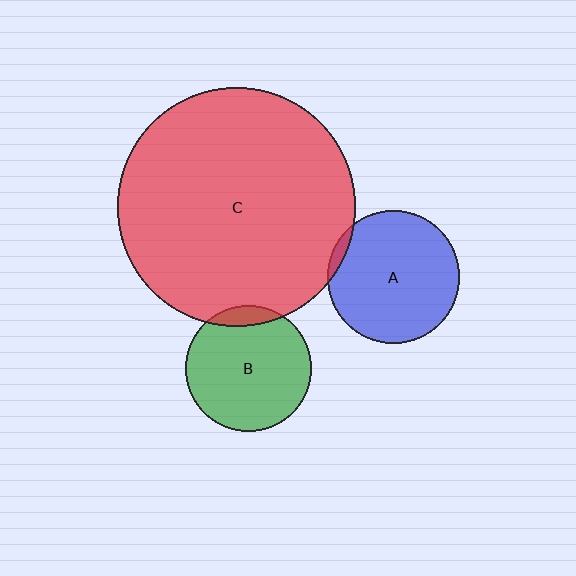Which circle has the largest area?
Circle C (red).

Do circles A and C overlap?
Yes.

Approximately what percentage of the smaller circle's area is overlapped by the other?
Approximately 5%.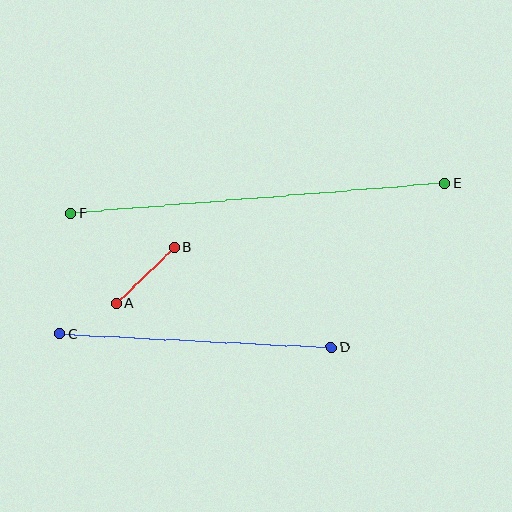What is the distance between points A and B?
The distance is approximately 80 pixels.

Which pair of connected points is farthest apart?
Points E and F are farthest apart.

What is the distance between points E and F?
The distance is approximately 374 pixels.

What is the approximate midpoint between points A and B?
The midpoint is at approximately (145, 276) pixels.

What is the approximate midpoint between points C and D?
The midpoint is at approximately (196, 341) pixels.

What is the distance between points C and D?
The distance is approximately 272 pixels.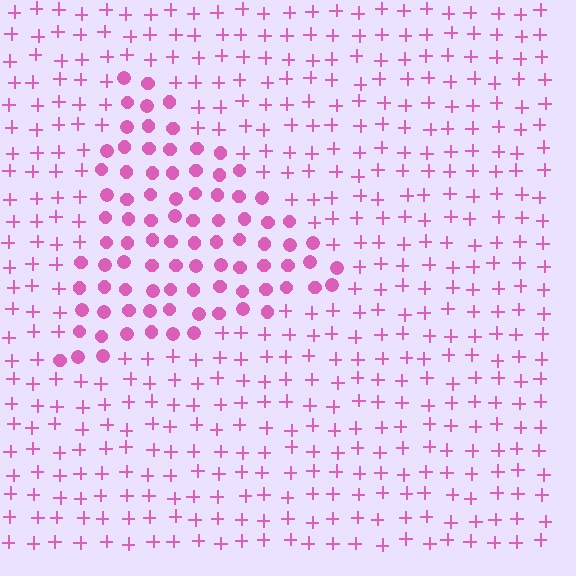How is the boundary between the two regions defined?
The boundary is defined by a change in element shape: circles inside vs. plus signs outside. All elements share the same color and spacing.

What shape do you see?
I see a triangle.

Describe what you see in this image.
The image is filled with small pink elements arranged in a uniform grid. A triangle-shaped region contains circles, while the surrounding area contains plus signs. The boundary is defined purely by the change in element shape.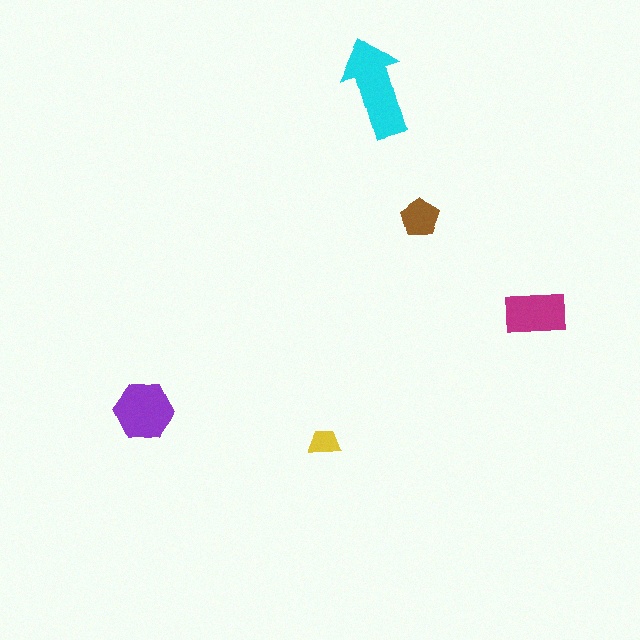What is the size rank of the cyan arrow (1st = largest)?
1st.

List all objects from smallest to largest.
The yellow trapezoid, the brown pentagon, the magenta rectangle, the purple hexagon, the cyan arrow.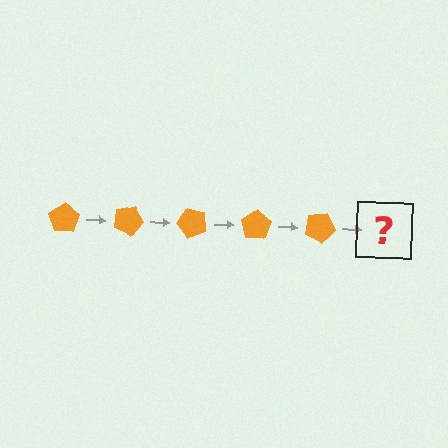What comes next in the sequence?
The next element should be an orange pentagon rotated 125 degrees.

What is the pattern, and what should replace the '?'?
The pattern is that the pentagon rotates 25 degrees each step. The '?' should be an orange pentagon rotated 125 degrees.